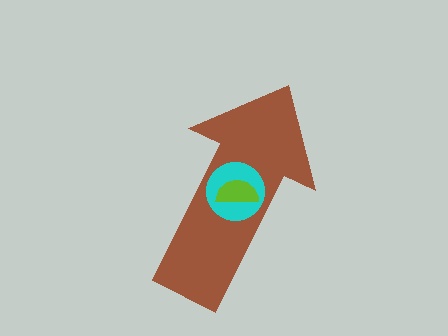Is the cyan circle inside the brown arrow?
Yes.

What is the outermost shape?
The brown arrow.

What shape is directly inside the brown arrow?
The cyan circle.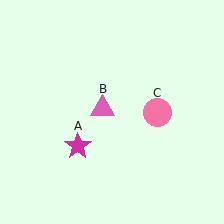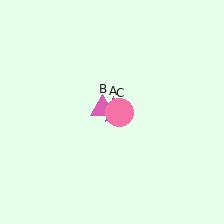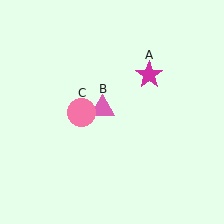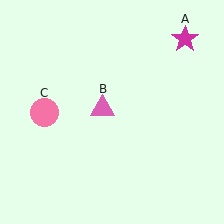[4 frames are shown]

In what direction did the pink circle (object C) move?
The pink circle (object C) moved left.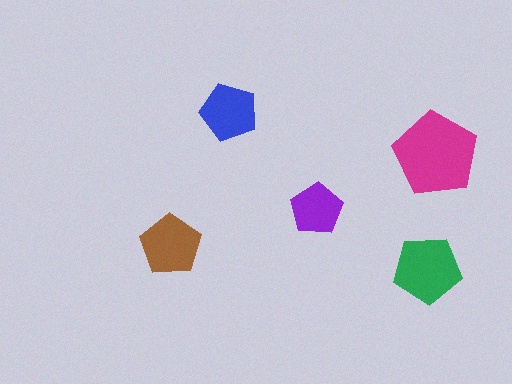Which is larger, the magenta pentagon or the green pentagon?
The magenta one.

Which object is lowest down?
The green pentagon is bottommost.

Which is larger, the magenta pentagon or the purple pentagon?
The magenta one.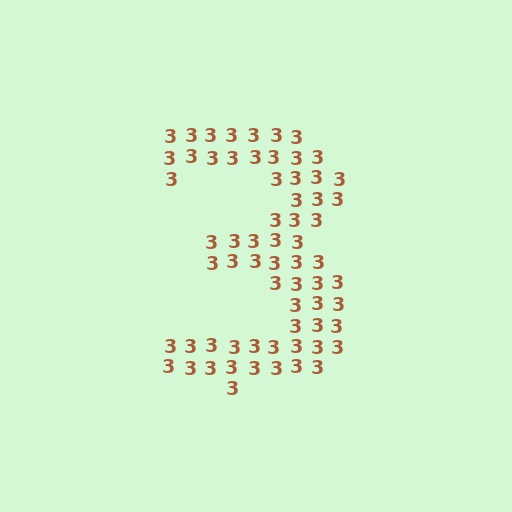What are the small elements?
The small elements are digit 3's.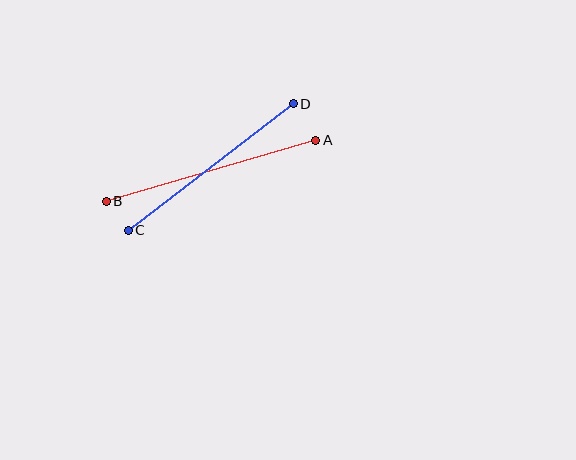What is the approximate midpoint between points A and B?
The midpoint is at approximately (211, 171) pixels.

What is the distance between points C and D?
The distance is approximately 208 pixels.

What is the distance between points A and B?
The distance is approximately 218 pixels.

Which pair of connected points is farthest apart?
Points A and B are farthest apart.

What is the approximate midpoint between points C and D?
The midpoint is at approximately (211, 167) pixels.